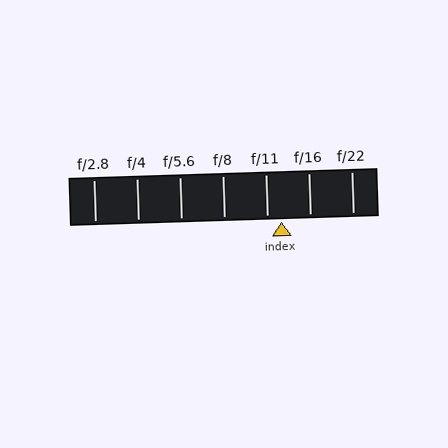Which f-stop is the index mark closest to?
The index mark is closest to f/11.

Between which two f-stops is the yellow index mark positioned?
The index mark is between f/11 and f/16.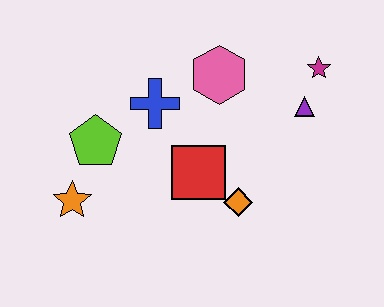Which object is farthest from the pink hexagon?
The orange star is farthest from the pink hexagon.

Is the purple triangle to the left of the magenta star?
Yes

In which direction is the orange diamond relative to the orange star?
The orange diamond is to the right of the orange star.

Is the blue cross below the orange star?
No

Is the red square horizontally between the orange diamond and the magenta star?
No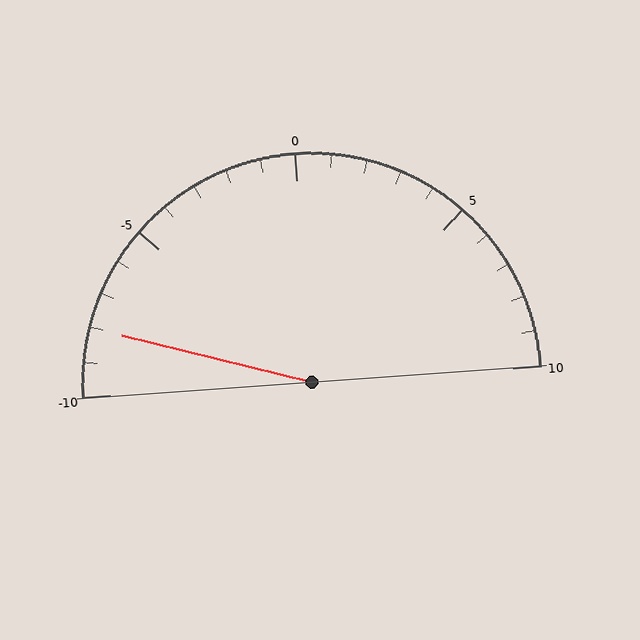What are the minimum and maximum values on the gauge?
The gauge ranges from -10 to 10.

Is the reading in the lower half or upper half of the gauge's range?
The reading is in the lower half of the range (-10 to 10).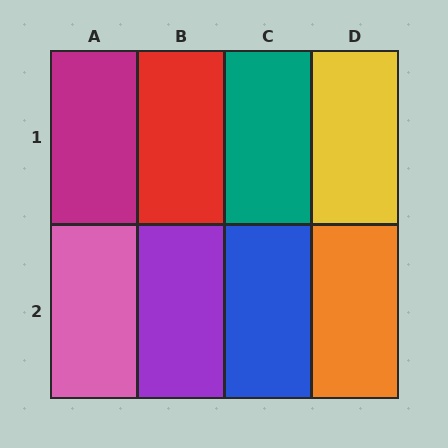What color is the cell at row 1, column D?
Yellow.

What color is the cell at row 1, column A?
Magenta.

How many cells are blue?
1 cell is blue.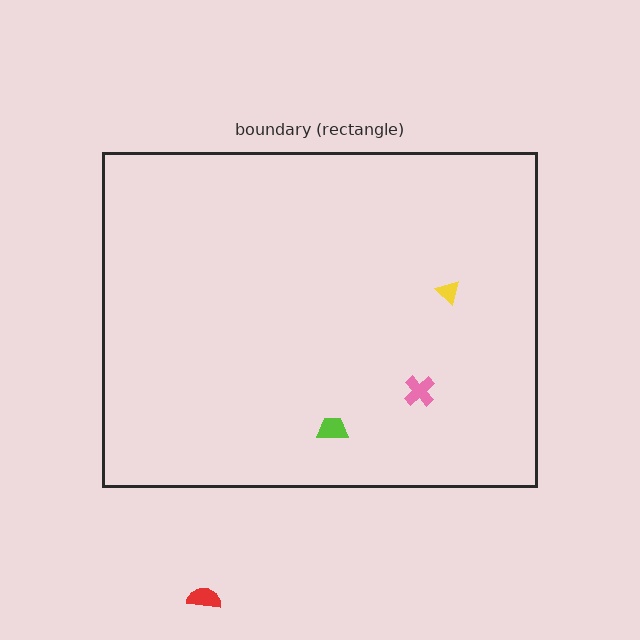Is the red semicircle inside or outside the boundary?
Outside.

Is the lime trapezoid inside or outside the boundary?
Inside.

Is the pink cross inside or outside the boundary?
Inside.